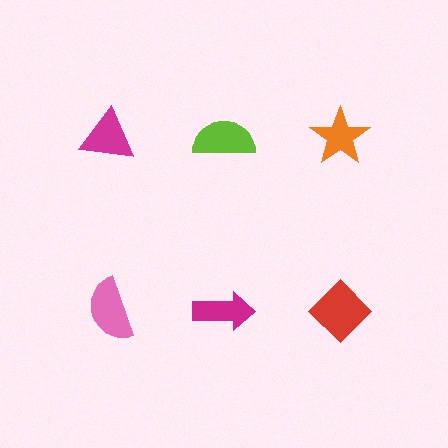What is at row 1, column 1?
A magenta triangle.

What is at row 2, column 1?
A pink semicircle.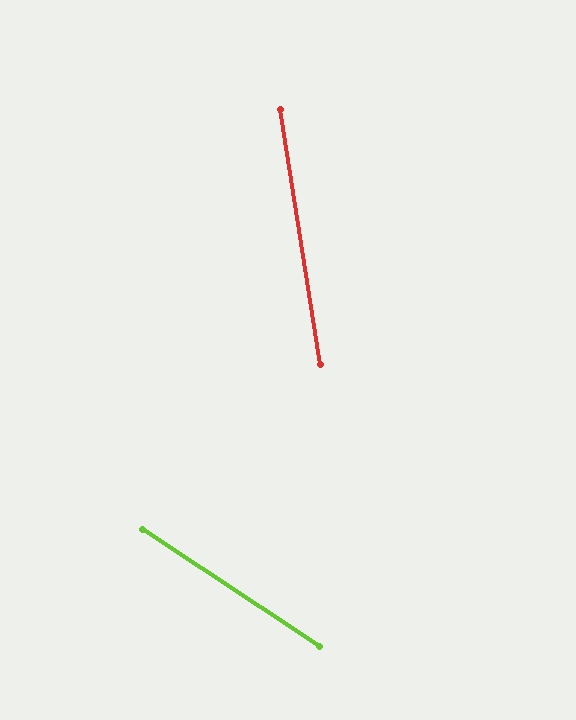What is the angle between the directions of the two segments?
Approximately 48 degrees.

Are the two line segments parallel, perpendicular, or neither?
Neither parallel nor perpendicular — they differ by about 48°.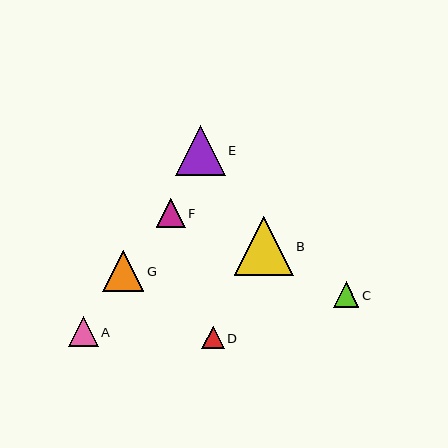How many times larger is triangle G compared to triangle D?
Triangle G is approximately 1.8 times the size of triangle D.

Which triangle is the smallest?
Triangle D is the smallest with a size of approximately 22 pixels.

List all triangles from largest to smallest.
From largest to smallest: B, E, G, A, F, C, D.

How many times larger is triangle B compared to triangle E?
Triangle B is approximately 1.2 times the size of triangle E.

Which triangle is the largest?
Triangle B is the largest with a size of approximately 59 pixels.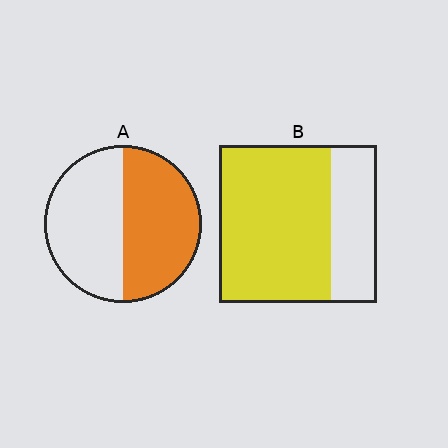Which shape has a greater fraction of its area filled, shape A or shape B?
Shape B.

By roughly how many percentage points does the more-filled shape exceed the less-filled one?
By roughly 20 percentage points (B over A).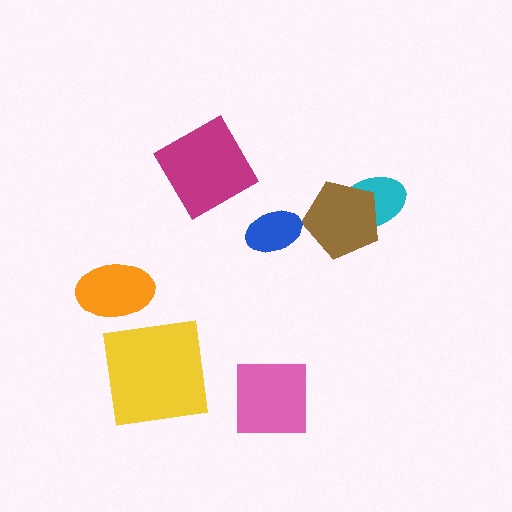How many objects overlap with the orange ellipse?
0 objects overlap with the orange ellipse.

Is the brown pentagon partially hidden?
No, no other shape covers it.